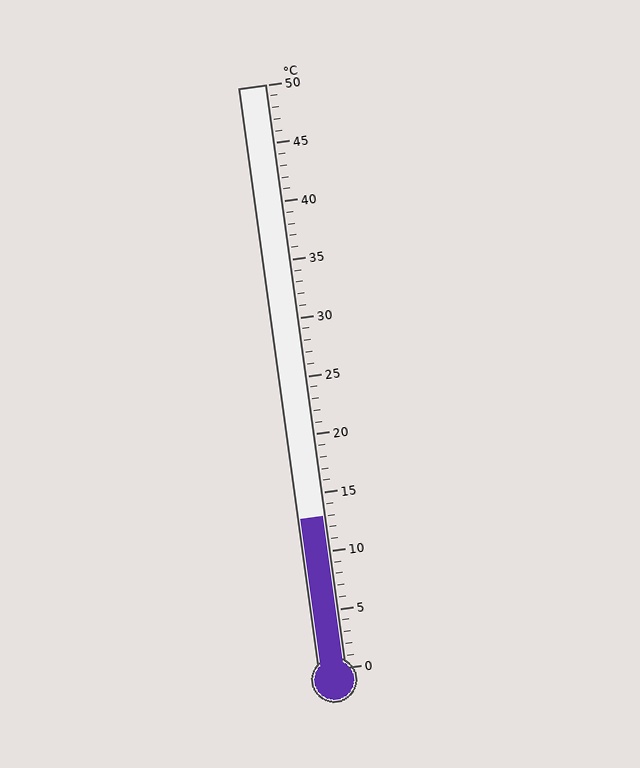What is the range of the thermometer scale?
The thermometer scale ranges from 0°C to 50°C.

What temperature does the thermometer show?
The thermometer shows approximately 13°C.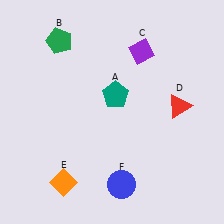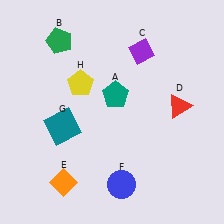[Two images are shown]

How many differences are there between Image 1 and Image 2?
There are 2 differences between the two images.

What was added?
A teal square (G), a yellow pentagon (H) were added in Image 2.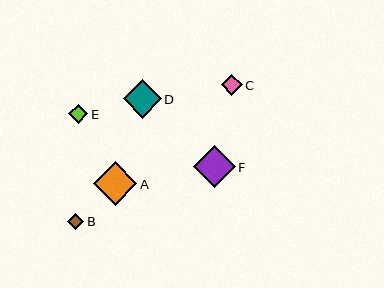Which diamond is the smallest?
Diamond B is the smallest with a size of approximately 16 pixels.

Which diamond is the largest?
Diamond A is the largest with a size of approximately 43 pixels.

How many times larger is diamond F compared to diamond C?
Diamond F is approximately 2.0 times the size of diamond C.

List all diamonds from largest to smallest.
From largest to smallest: A, F, D, C, E, B.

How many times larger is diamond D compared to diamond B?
Diamond D is approximately 2.4 times the size of diamond B.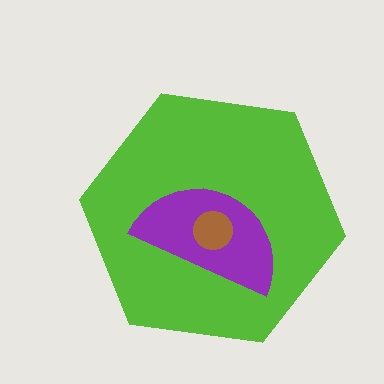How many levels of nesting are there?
3.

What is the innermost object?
The brown circle.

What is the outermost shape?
The lime hexagon.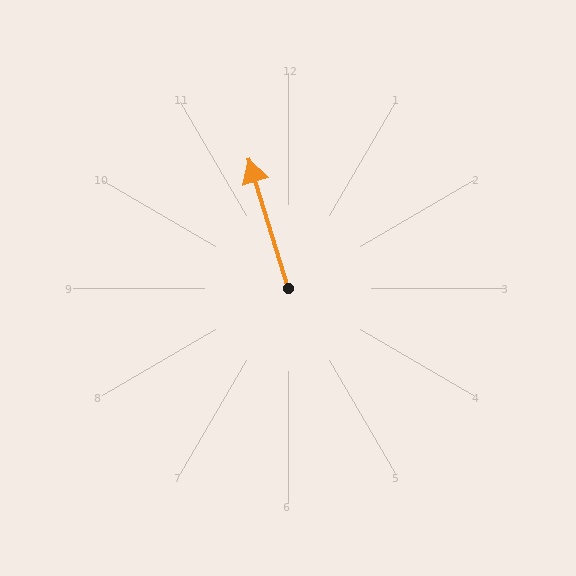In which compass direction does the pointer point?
North.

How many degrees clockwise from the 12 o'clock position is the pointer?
Approximately 343 degrees.